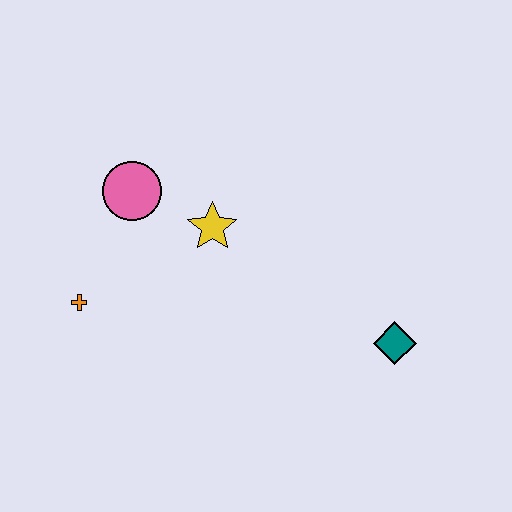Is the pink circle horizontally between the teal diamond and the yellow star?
No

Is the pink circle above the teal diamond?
Yes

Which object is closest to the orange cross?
The pink circle is closest to the orange cross.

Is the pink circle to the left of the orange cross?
No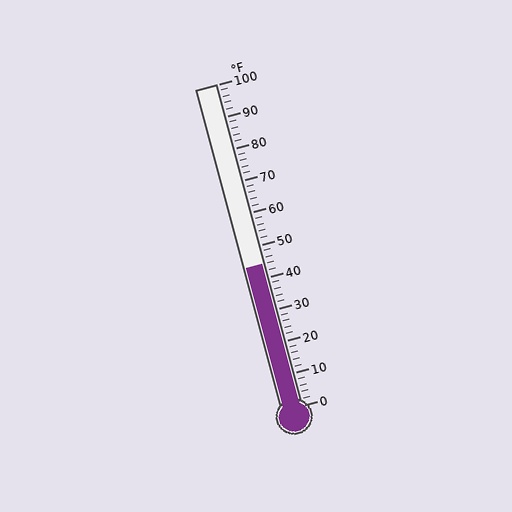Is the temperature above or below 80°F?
The temperature is below 80°F.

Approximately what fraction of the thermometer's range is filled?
The thermometer is filled to approximately 45% of its range.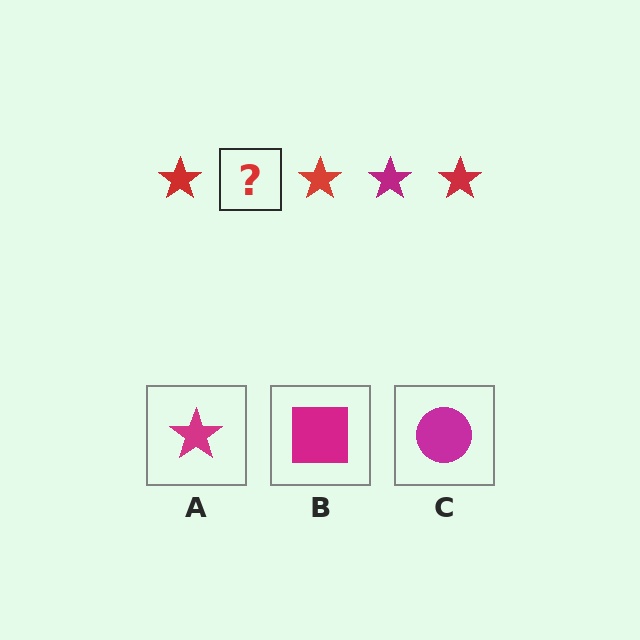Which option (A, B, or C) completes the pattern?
A.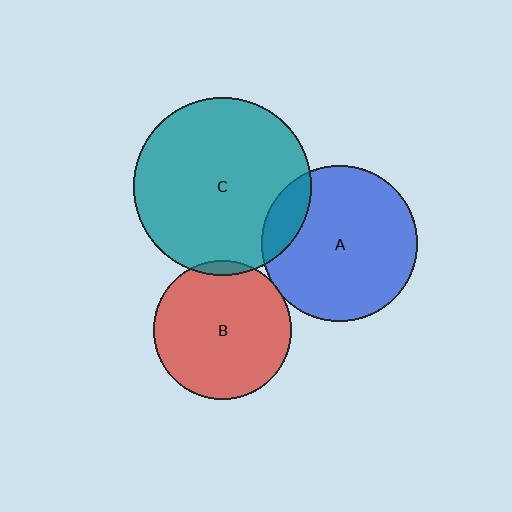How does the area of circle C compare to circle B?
Approximately 1.7 times.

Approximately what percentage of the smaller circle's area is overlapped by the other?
Approximately 5%.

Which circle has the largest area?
Circle C (teal).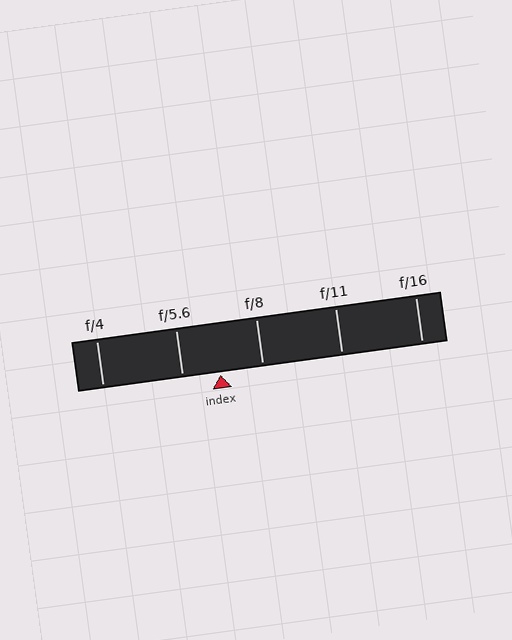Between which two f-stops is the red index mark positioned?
The index mark is between f/5.6 and f/8.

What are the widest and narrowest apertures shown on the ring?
The widest aperture shown is f/4 and the narrowest is f/16.